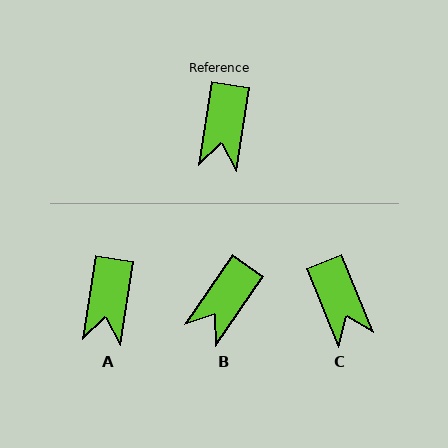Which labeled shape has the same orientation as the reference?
A.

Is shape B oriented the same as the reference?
No, it is off by about 26 degrees.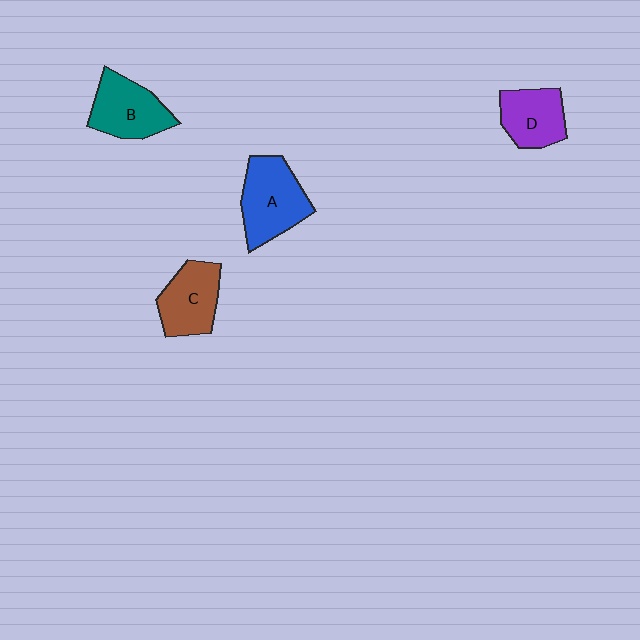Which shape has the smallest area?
Shape D (purple).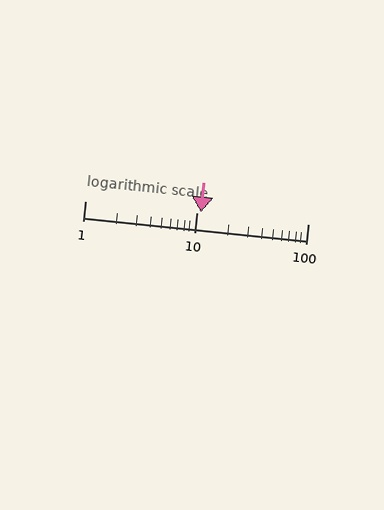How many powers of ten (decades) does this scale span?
The scale spans 2 decades, from 1 to 100.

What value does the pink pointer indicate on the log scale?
The pointer indicates approximately 11.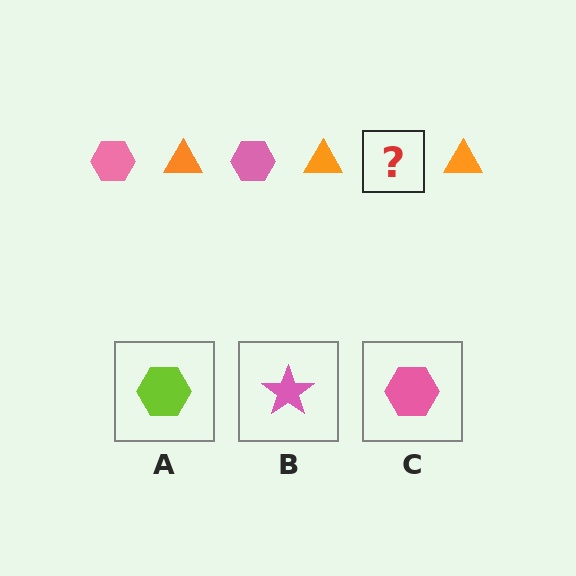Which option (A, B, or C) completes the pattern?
C.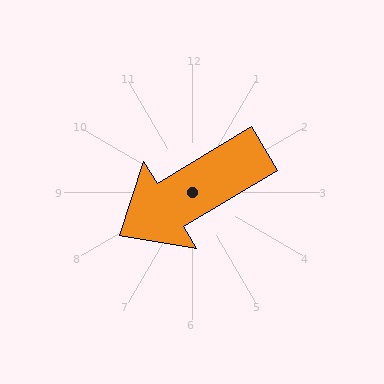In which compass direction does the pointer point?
Southwest.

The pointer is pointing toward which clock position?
Roughly 8 o'clock.